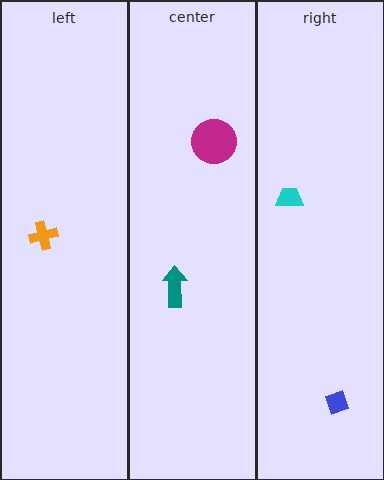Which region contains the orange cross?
The left region.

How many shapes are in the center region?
2.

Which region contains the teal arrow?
The center region.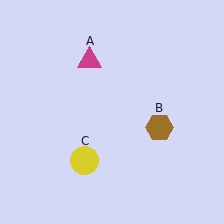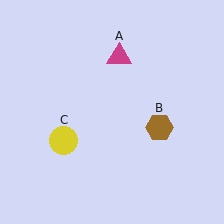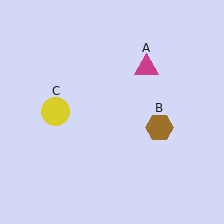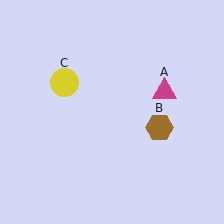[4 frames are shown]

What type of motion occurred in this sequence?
The magenta triangle (object A), yellow circle (object C) rotated clockwise around the center of the scene.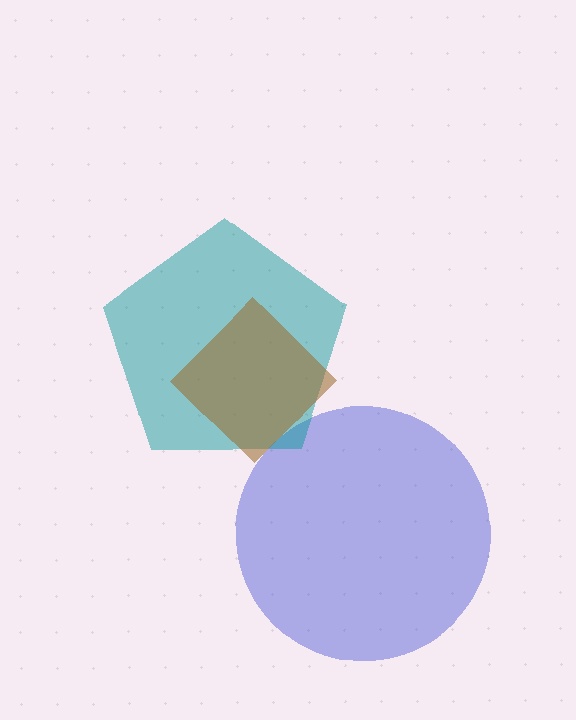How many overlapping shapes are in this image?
There are 3 overlapping shapes in the image.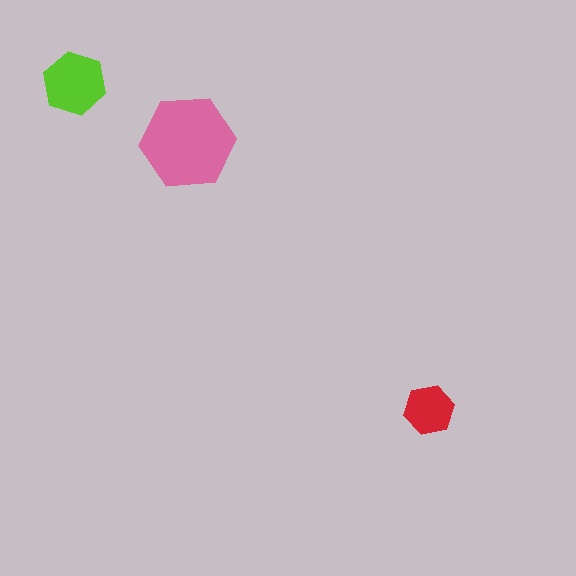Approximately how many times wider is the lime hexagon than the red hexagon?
About 1.5 times wider.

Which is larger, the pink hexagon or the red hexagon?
The pink one.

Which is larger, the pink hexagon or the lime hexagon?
The pink one.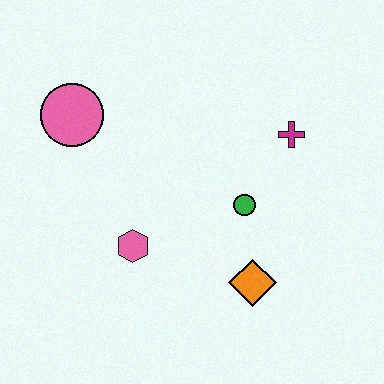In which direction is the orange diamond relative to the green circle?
The orange diamond is below the green circle.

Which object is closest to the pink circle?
The pink hexagon is closest to the pink circle.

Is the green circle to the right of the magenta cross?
No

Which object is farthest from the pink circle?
The orange diamond is farthest from the pink circle.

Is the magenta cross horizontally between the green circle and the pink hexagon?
No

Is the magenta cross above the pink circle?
No